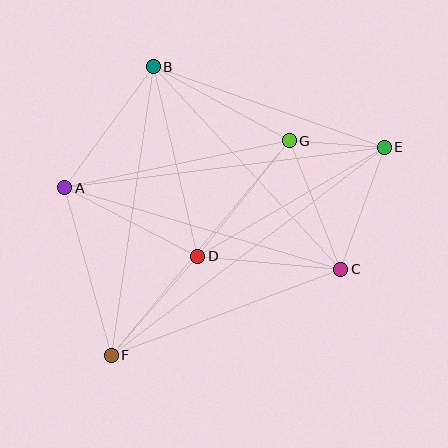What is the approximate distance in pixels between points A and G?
The distance between A and G is approximately 229 pixels.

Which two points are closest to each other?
Points E and G are closest to each other.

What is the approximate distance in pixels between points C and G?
The distance between C and G is approximately 138 pixels.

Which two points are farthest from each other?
Points E and F are farthest from each other.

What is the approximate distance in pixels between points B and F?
The distance between B and F is approximately 292 pixels.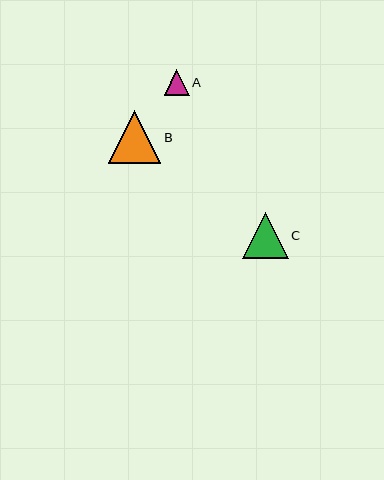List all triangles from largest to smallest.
From largest to smallest: B, C, A.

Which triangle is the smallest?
Triangle A is the smallest with a size of approximately 25 pixels.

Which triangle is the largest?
Triangle B is the largest with a size of approximately 53 pixels.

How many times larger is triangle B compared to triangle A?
Triangle B is approximately 2.1 times the size of triangle A.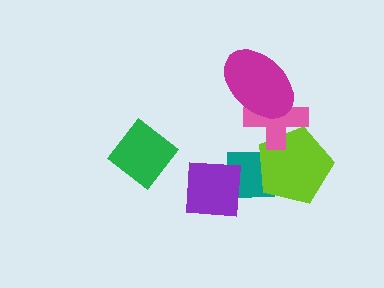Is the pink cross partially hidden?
Yes, it is partially covered by another shape.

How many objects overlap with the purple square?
1 object overlaps with the purple square.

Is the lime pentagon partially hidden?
Yes, it is partially covered by another shape.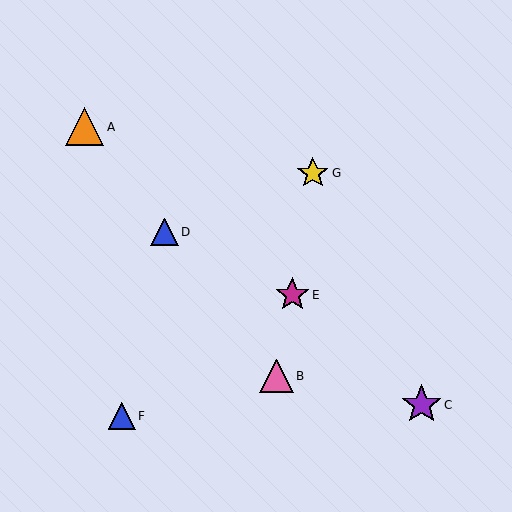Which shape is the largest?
The purple star (labeled C) is the largest.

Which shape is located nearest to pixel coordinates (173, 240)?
The blue triangle (labeled D) at (165, 232) is nearest to that location.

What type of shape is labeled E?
Shape E is a magenta star.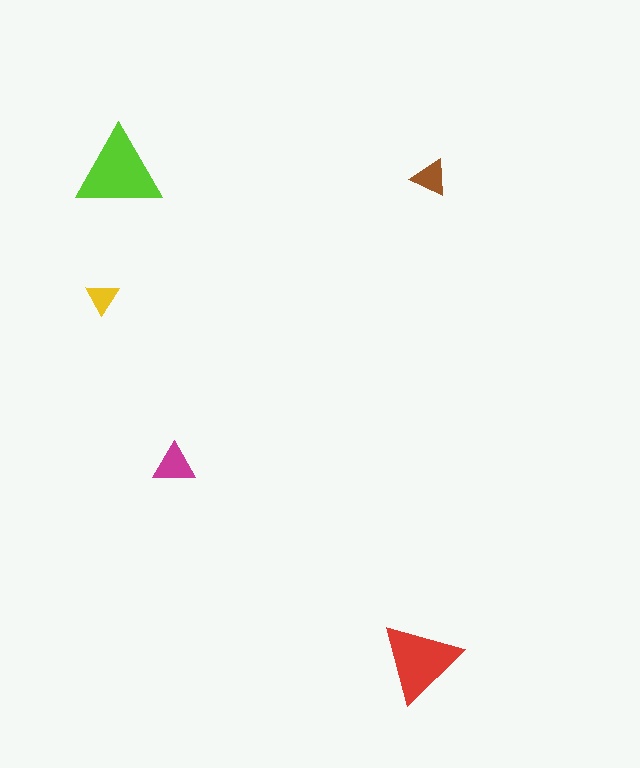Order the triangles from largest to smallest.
the lime one, the red one, the magenta one, the brown one, the yellow one.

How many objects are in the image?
There are 5 objects in the image.